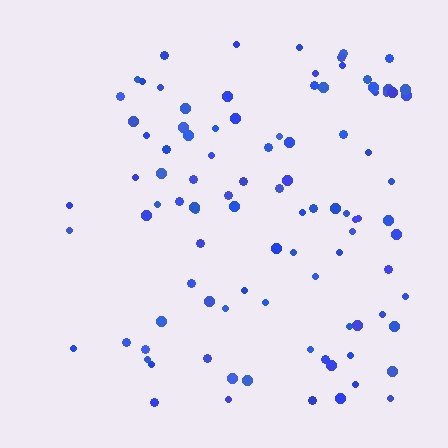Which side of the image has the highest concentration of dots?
The right.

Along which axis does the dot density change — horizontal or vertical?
Horizontal.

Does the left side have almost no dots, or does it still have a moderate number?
Still a moderate number, just noticeably fewer than the right.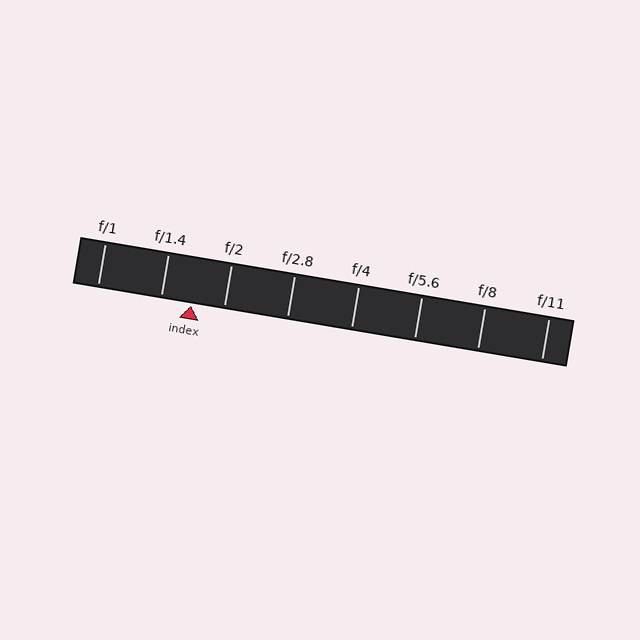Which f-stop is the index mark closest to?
The index mark is closest to f/1.4.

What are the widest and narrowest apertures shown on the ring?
The widest aperture shown is f/1 and the narrowest is f/11.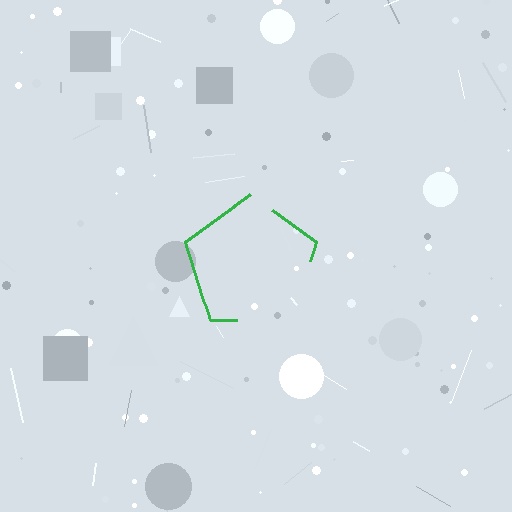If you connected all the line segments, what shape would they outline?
They would outline a pentagon.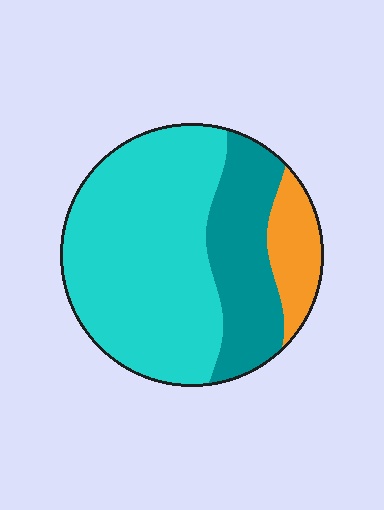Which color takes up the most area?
Cyan, at roughly 60%.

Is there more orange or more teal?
Teal.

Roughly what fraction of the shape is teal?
Teal takes up about one quarter (1/4) of the shape.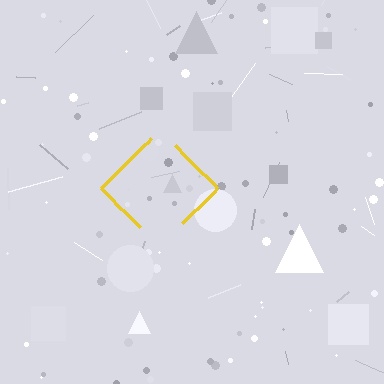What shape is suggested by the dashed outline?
The dashed outline suggests a diamond.